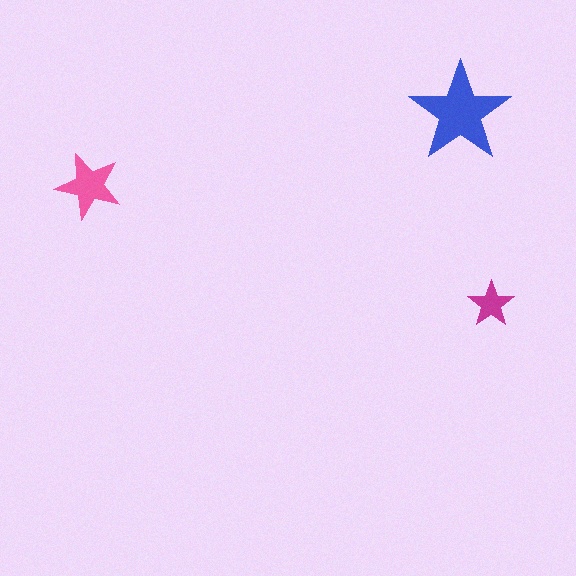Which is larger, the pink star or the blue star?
The blue one.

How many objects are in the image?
There are 3 objects in the image.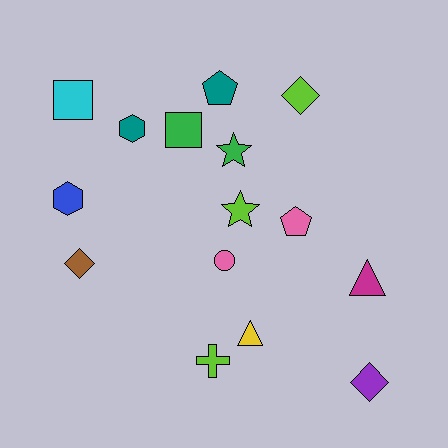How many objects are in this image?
There are 15 objects.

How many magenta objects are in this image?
There is 1 magenta object.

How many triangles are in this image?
There are 2 triangles.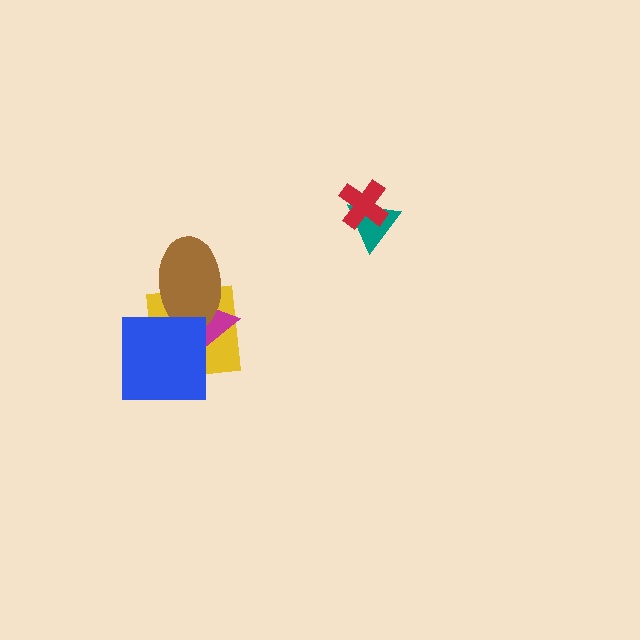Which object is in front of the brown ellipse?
The blue square is in front of the brown ellipse.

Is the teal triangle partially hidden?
Yes, it is partially covered by another shape.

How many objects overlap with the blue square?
3 objects overlap with the blue square.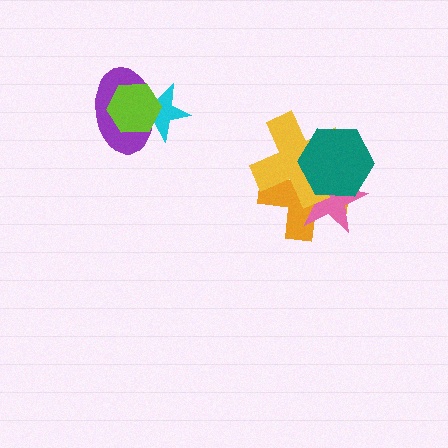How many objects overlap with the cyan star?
2 objects overlap with the cyan star.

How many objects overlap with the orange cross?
3 objects overlap with the orange cross.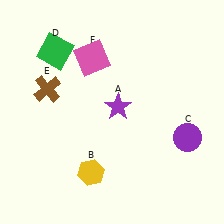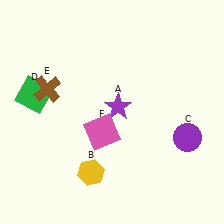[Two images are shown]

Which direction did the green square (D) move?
The green square (D) moved down.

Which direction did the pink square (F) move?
The pink square (F) moved down.